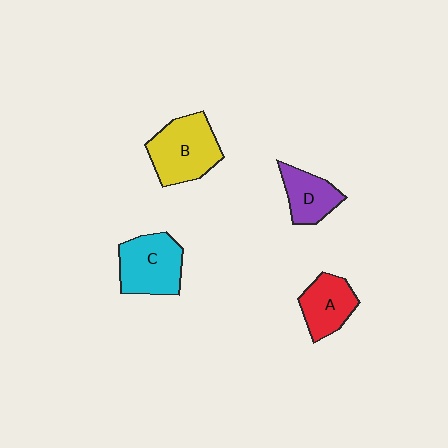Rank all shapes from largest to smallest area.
From largest to smallest: B (yellow), C (cyan), A (red), D (purple).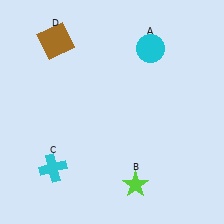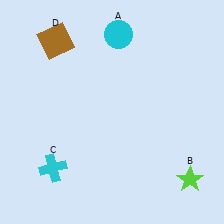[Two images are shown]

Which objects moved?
The objects that moved are: the cyan circle (A), the lime star (B).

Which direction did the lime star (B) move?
The lime star (B) moved right.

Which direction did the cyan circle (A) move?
The cyan circle (A) moved left.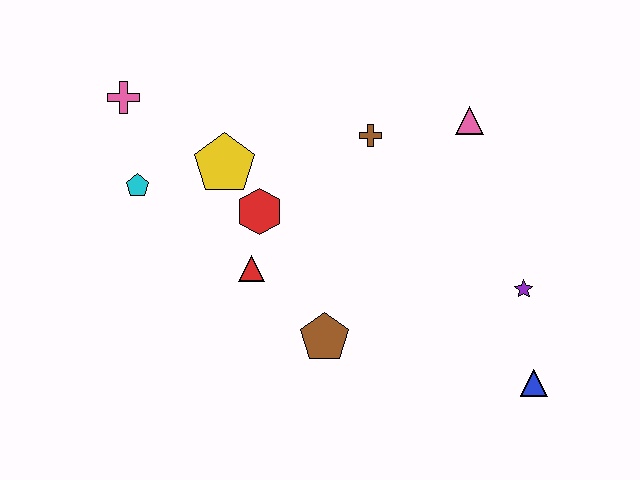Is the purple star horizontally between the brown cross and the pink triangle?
No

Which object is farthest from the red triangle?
The blue triangle is farthest from the red triangle.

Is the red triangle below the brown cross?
Yes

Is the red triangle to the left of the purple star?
Yes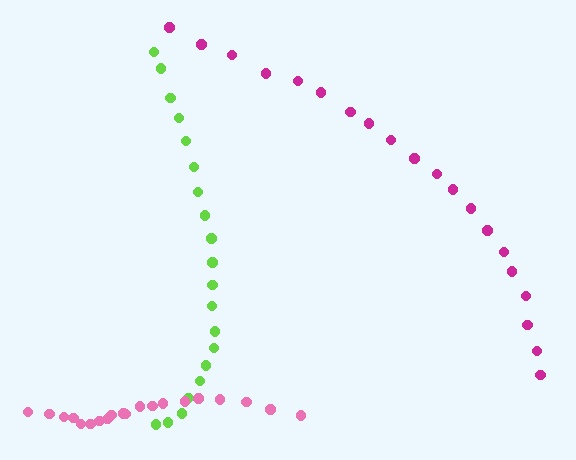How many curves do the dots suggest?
There are 3 distinct paths.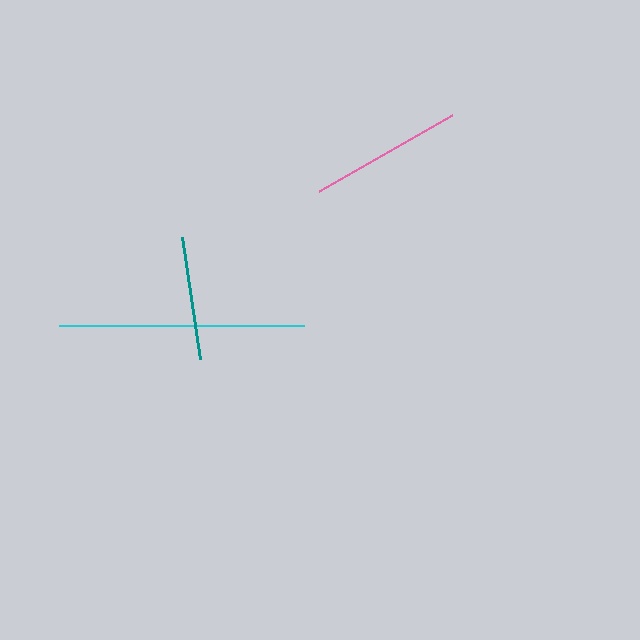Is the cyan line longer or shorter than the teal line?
The cyan line is longer than the teal line.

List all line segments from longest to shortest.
From longest to shortest: cyan, pink, teal.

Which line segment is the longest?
The cyan line is the longest at approximately 245 pixels.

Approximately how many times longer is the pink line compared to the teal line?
The pink line is approximately 1.2 times the length of the teal line.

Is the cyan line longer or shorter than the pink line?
The cyan line is longer than the pink line.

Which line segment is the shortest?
The teal line is the shortest at approximately 123 pixels.